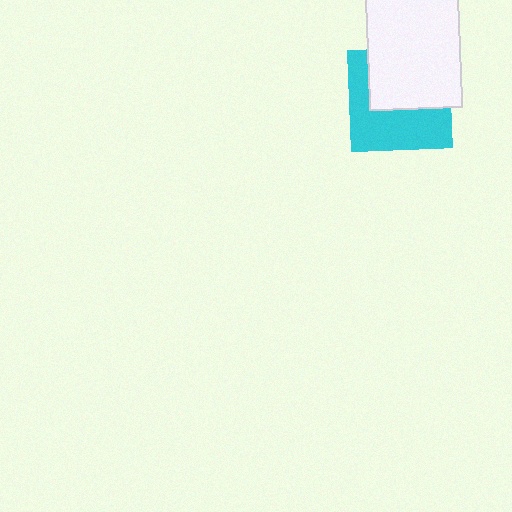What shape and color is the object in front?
The object in front is a white rectangle.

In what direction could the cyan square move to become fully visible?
The cyan square could move down. That would shift it out from behind the white rectangle entirely.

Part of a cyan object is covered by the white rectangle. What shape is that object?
It is a square.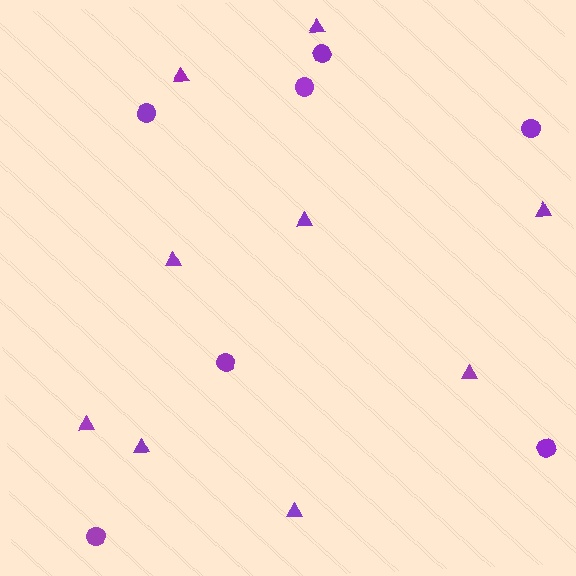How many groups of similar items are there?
There are 2 groups: one group of circles (7) and one group of triangles (9).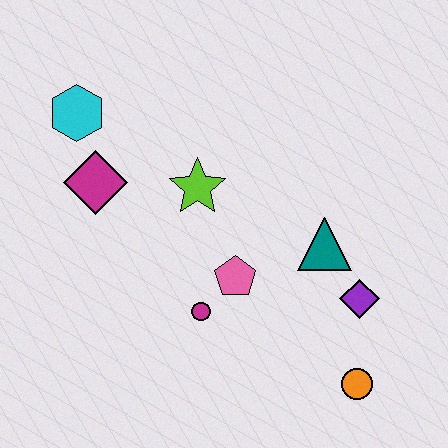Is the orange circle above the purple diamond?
No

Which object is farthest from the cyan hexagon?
The orange circle is farthest from the cyan hexagon.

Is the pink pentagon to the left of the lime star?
No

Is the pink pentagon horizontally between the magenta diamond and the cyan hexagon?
No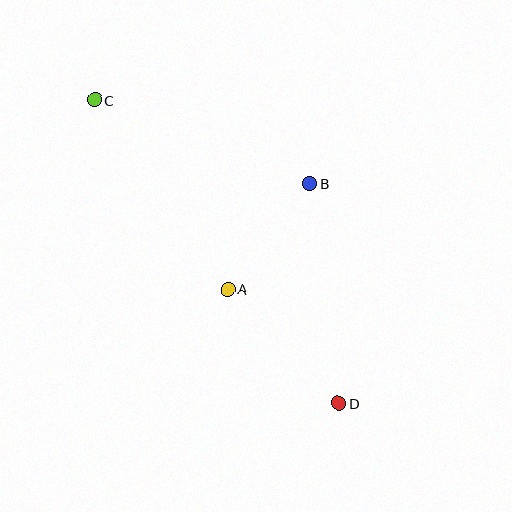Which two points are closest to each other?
Points A and B are closest to each other.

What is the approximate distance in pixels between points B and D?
The distance between B and D is approximately 222 pixels.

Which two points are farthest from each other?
Points C and D are farthest from each other.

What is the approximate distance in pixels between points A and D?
The distance between A and D is approximately 159 pixels.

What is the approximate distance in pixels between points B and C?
The distance between B and C is approximately 231 pixels.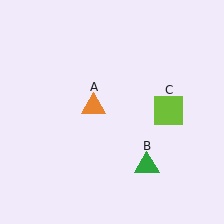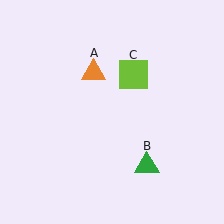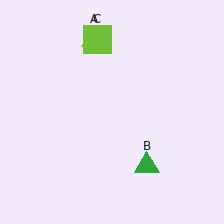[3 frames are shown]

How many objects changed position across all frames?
2 objects changed position: orange triangle (object A), lime square (object C).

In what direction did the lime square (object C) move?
The lime square (object C) moved up and to the left.